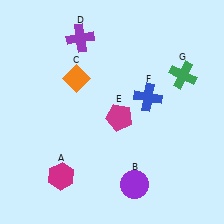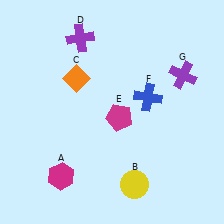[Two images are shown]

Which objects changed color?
B changed from purple to yellow. G changed from green to purple.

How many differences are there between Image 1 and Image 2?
There are 2 differences between the two images.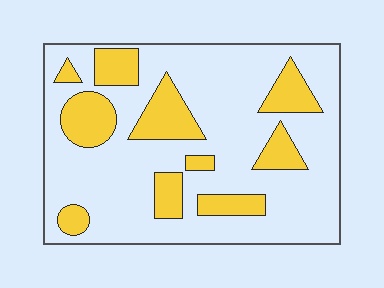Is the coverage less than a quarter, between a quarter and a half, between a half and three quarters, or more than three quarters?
Between a quarter and a half.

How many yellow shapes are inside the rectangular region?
10.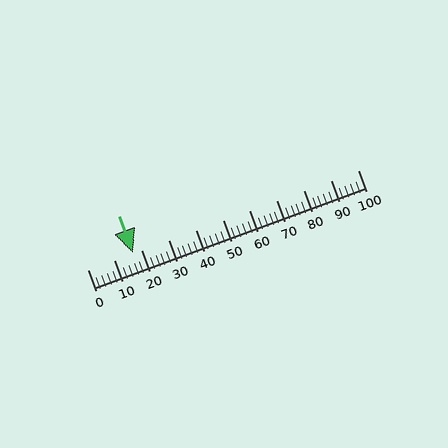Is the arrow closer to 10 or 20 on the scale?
The arrow is closer to 20.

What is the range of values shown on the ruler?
The ruler shows values from 0 to 100.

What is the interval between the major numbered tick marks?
The major tick marks are spaced 10 units apart.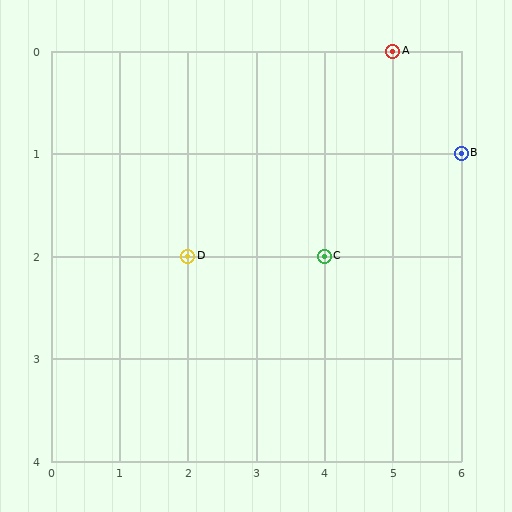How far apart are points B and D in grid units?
Points B and D are 4 columns and 1 row apart (about 4.1 grid units diagonally).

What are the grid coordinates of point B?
Point B is at grid coordinates (6, 1).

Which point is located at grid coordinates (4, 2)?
Point C is at (4, 2).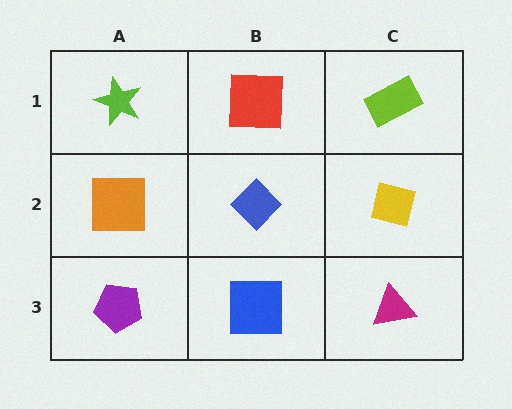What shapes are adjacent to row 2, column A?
A lime star (row 1, column A), a purple pentagon (row 3, column A), a blue diamond (row 2, column B).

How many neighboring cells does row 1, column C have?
2.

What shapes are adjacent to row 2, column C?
A lime rectangle (row 1, column C), a magenta triangle (row 3, column C), a blue diamond (row 2, column B).